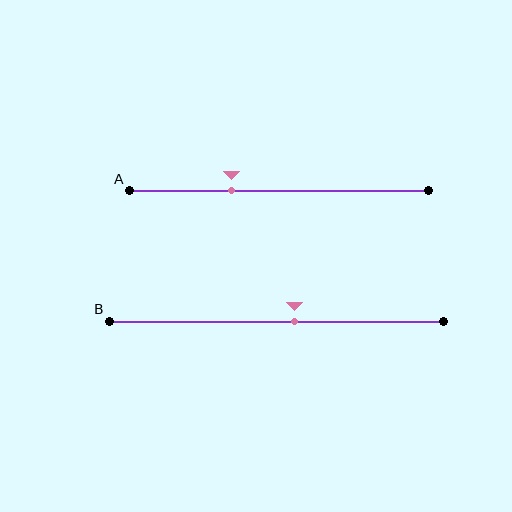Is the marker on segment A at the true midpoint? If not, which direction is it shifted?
No, the marker on segment A is shifted to the left by about 16% of the segment length.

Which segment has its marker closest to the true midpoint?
Segment B has its marker closest to the true midpoint.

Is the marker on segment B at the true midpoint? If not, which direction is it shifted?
No, the marker on segment B is shifted to the right by about 5% of the segment length.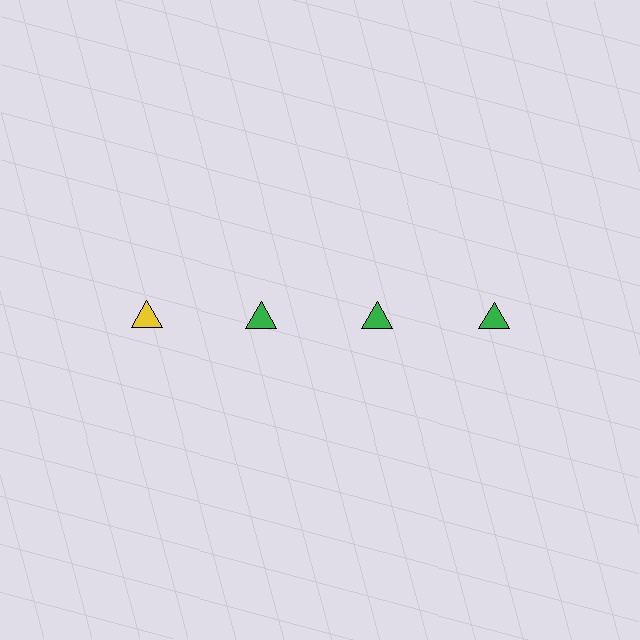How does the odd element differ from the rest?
It has a different color: yellow instead of green.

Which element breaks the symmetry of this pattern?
The yellow triangle in the top row, leftmost column breaks the symmetry. All other shapes are green triangles.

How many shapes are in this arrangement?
There are 4 shapes arranged in a grid pattern.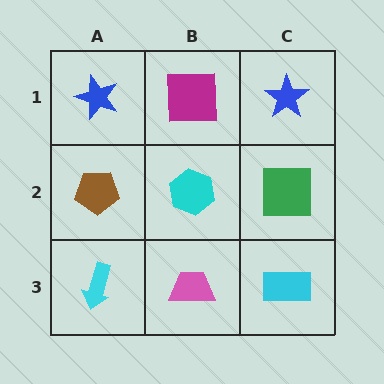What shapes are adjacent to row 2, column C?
A blue star (row 1, column C), a cyan rectangle (row 3, column C), a cyan hexagon (row 2, column B).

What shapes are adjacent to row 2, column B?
A magenta square (row 1, column B), a pink trapezoid (row 3, column B), a brown pentagon (row 2, column A), a green square (row 2, column C).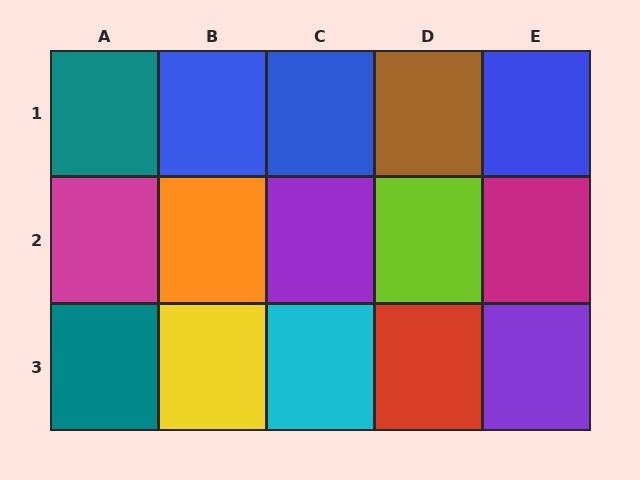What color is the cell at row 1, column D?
Brown.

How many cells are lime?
1 cell is lime.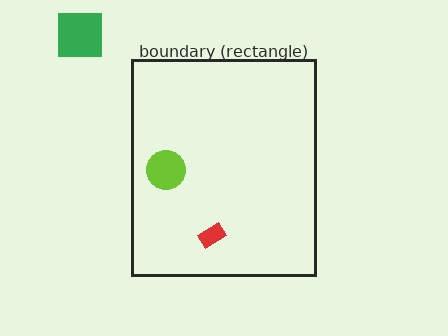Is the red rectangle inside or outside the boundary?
Inside.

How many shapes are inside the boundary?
2 inside, 1 outside.